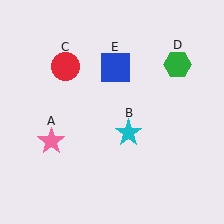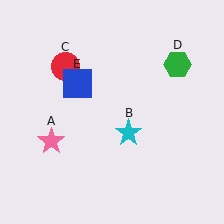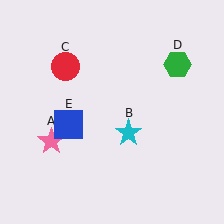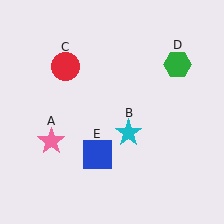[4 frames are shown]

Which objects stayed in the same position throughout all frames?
Pink star (object A) and cyan star (object B) and red circle (object C) and green hexagon (object D) remained stationary.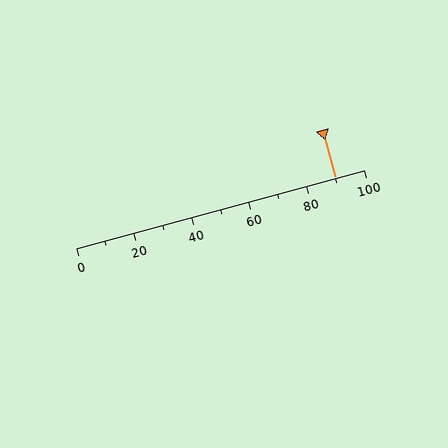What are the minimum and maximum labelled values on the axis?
The axis runs from 0 to 100.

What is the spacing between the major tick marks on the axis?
The major ticks are spaced 20 apart.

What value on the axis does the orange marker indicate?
The marker indicates approximately 90.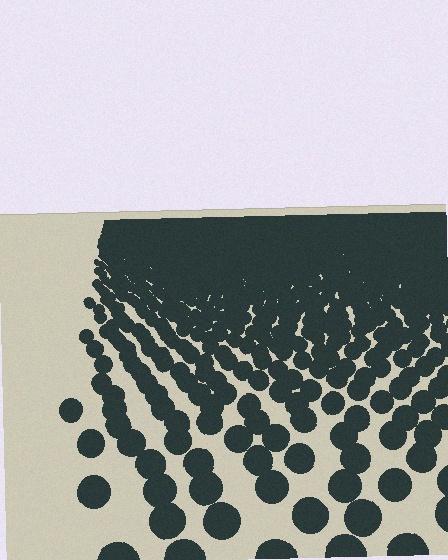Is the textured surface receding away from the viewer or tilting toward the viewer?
The surface is receding away from the viewer. Texture elements get smaller and denser toward the top.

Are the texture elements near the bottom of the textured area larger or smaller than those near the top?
Larger. Near the bottom, elements are closer to the viewer and appear at a bigger on-screen size.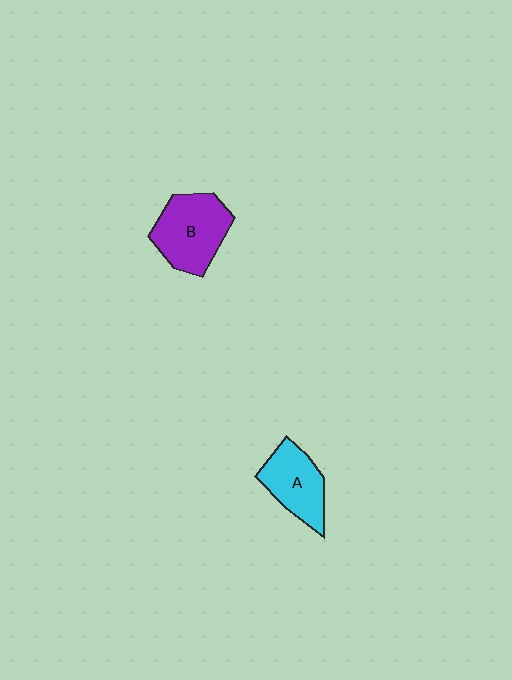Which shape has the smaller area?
Shape A (cyan).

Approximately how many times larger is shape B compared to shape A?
Approximately 1.3 times.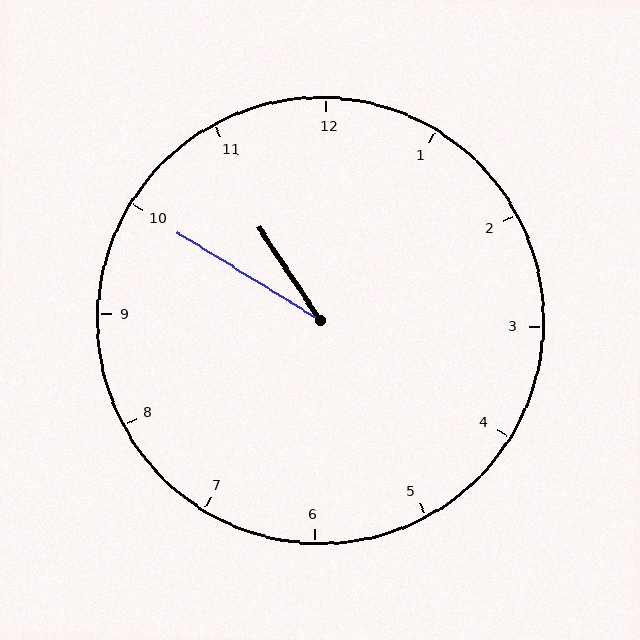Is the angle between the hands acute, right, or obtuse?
It is acute.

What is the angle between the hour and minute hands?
Approximately 25 degrees.